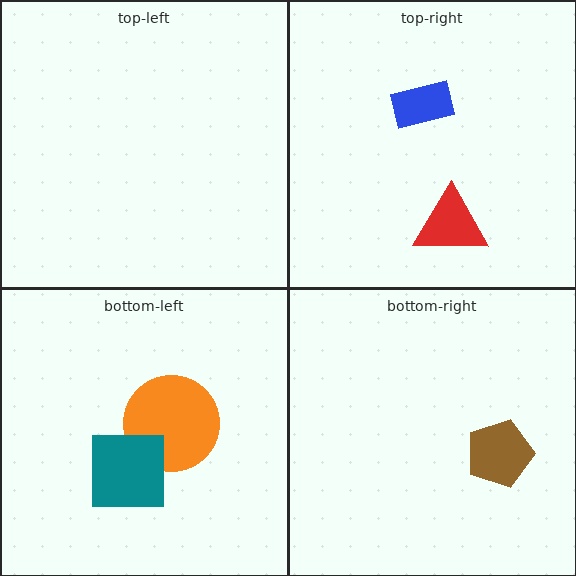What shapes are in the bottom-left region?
The orange circle, the teal square.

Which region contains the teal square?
The bottom-left region.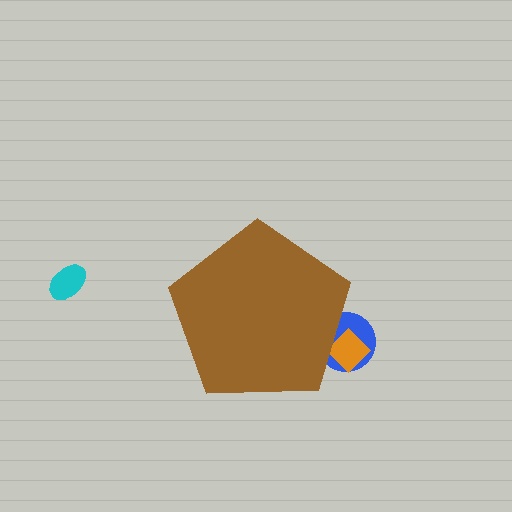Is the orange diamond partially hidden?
Yes, the orange diamond is partially hidden behind the brown pentagon.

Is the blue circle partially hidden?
Yes, the blue circle is partially hidden behind the brown pentagon.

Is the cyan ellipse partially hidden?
No, the cyan ellipse is fully visible.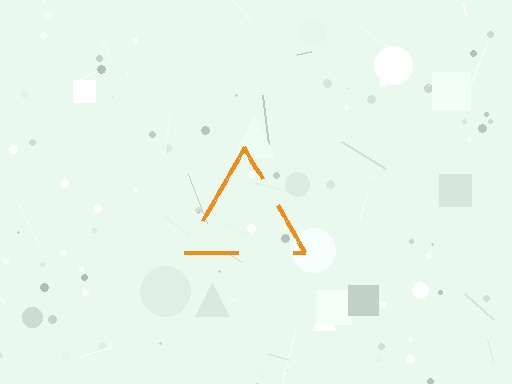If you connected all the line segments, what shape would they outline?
They would outline a triangle.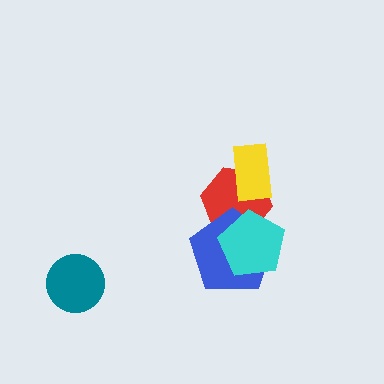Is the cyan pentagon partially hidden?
No, no other shape covers it.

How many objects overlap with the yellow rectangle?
1 object overlaps with the yellow rectangle.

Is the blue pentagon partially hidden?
Yes, it is partially covered by another shape.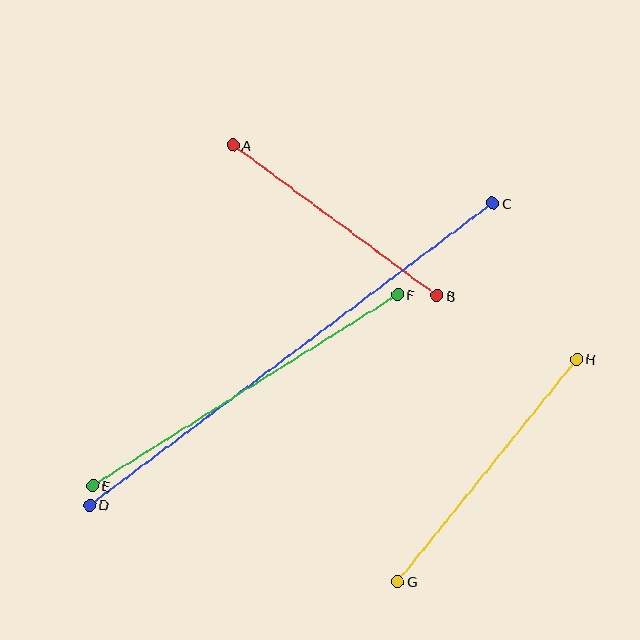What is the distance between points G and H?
The distance is approximately 285 pixels.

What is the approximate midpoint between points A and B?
The midpoint is at approximately (335, 220) pixels.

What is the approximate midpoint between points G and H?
The midpoint is at approximately (487, 470) pixels.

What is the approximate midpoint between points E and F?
The midpoint is at approximately (245, 390) pixels.